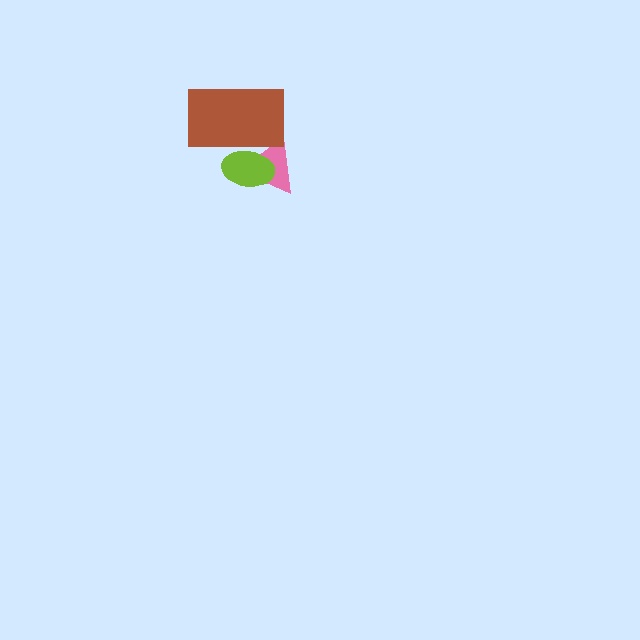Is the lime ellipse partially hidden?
Yes, it is partially covered by another shape.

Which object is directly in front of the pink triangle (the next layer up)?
The lime ellipse is directly in front of the pink triangle.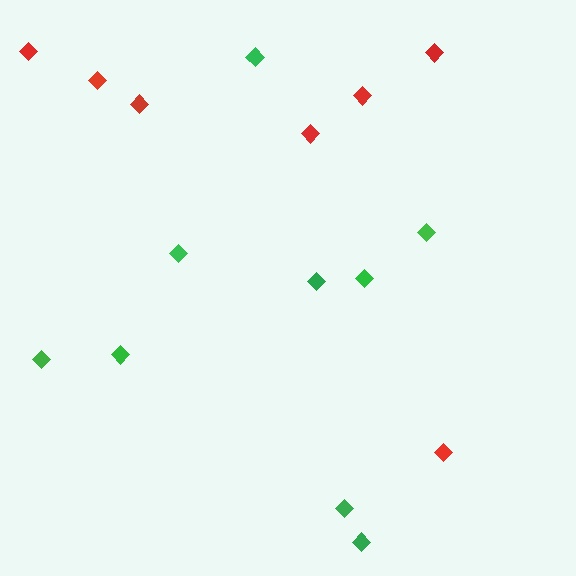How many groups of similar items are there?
There are 2 groups: one group of red diamonds (7) and one group of green diamonds (9).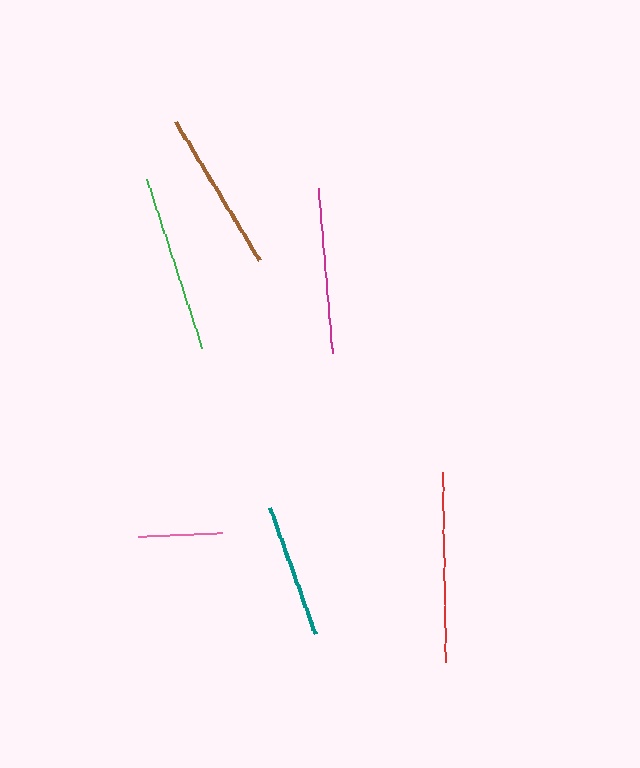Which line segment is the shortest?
The pink line is the shortest at approximately 84 pixels.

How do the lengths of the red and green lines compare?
The red and green lines are approximately the same length.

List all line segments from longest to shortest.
From longest to shortest: red, green, magenta, brown, teal, pink.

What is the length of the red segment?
The red segment is approximately 190 pixels long.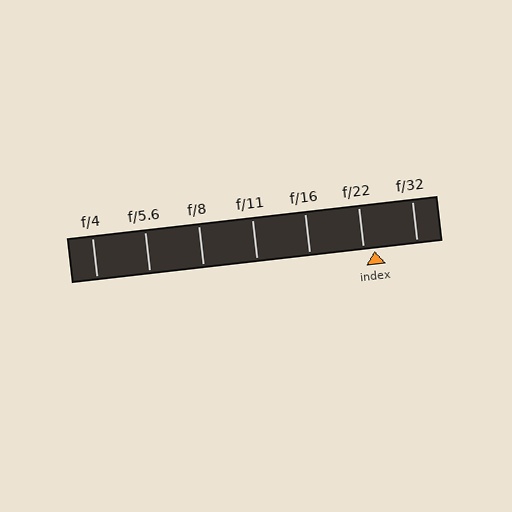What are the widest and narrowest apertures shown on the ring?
The widest aperture shown is f/4 and the narrowest is f/32.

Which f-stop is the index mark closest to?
The index mark is closest to f/22.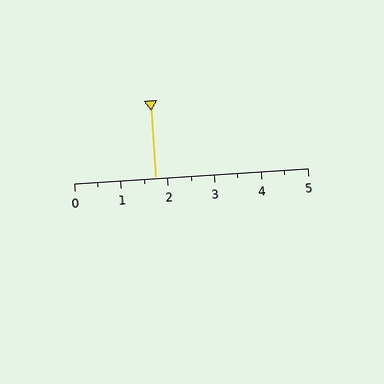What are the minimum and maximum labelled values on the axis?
The axis runs from 0 to 5.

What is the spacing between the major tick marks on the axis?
The major ticks are spaced 1 apart.